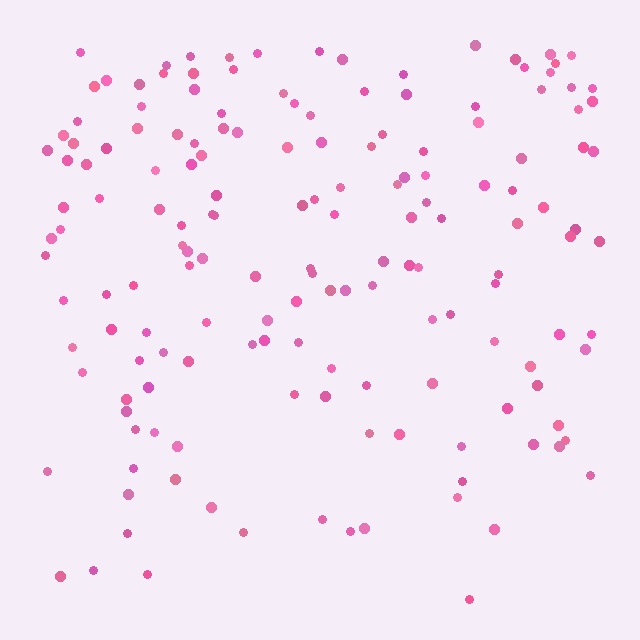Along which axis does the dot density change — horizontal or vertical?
Vertical.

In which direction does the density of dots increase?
From bottom to top, with the top side densest.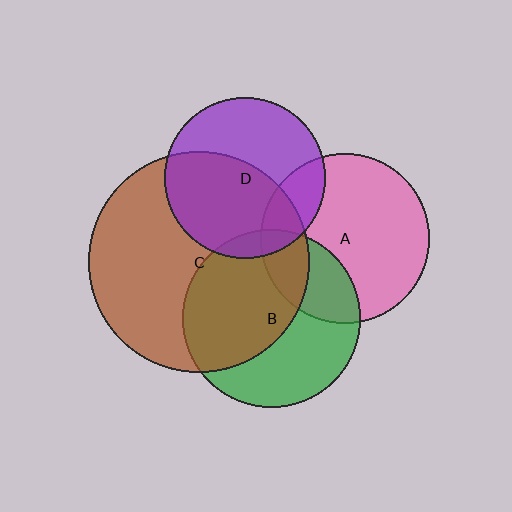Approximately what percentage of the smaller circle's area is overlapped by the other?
Approximately 20%.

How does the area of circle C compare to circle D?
Approximately 1.9 times.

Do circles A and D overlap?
Yes.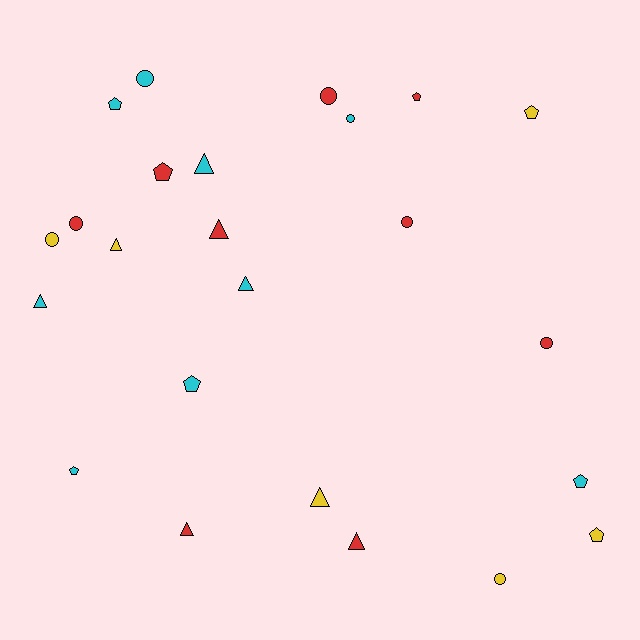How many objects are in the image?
There are 24 objects.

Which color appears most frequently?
Red, with 9 objects.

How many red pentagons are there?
There are 2 red pentagons.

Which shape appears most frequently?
Pentagon, with 8 objects.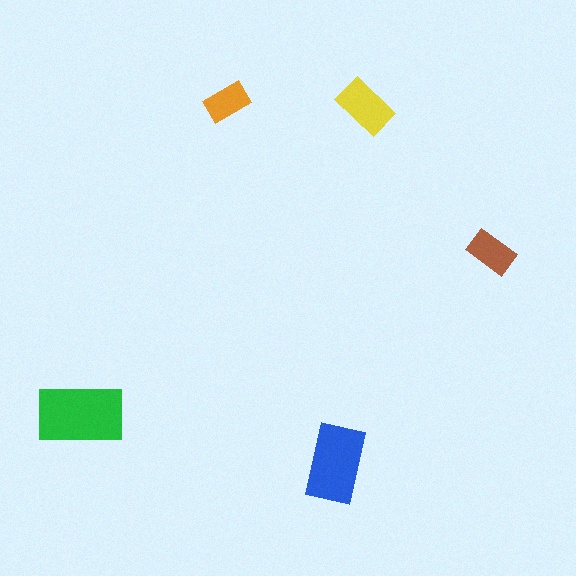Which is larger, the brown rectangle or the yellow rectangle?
The yellow one.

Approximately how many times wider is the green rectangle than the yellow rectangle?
About 1.5 times wider.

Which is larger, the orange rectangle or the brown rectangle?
The brown one.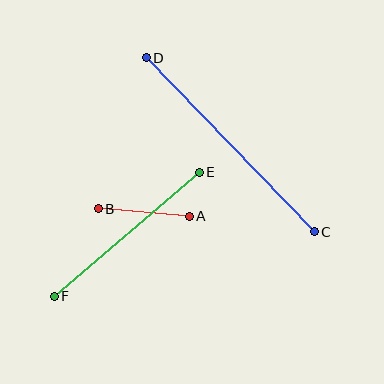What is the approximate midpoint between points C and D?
The midpoint is at approximately (230, 145) pixels.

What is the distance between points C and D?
The distance is approximately 242 pixels.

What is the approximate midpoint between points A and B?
The midpoint is at approximately (144, 212) pixels.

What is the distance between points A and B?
The distance is approximately 92 pixels.